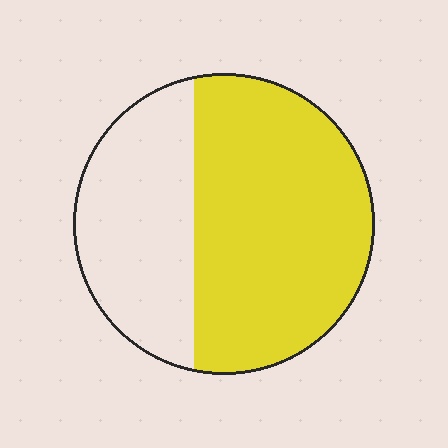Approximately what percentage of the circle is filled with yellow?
Approximately 65%.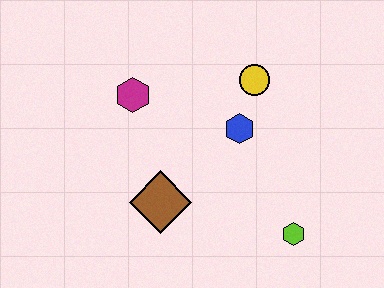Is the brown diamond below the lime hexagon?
No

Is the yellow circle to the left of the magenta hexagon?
No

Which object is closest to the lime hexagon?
The blue hexagon is closest to the lime hexagon.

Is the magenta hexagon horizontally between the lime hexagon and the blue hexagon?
No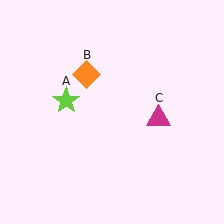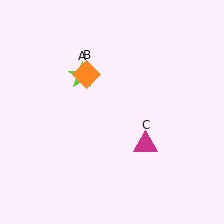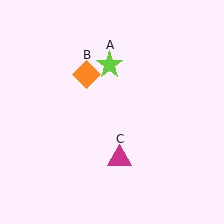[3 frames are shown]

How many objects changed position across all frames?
2 objects changed position: lime star (object A), magenta triangle (object C).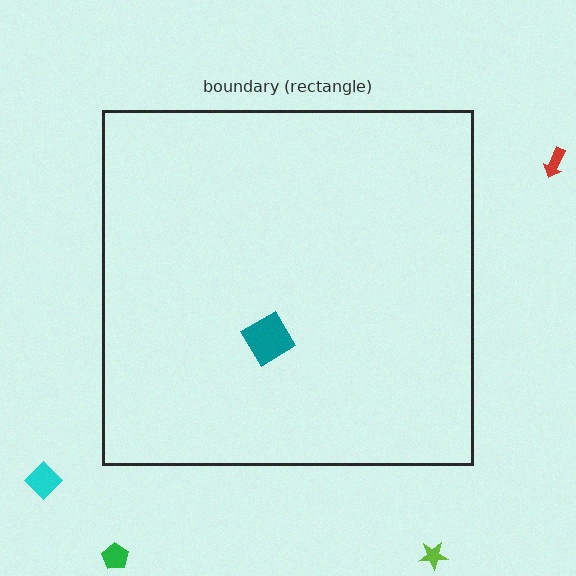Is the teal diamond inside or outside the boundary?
Inside.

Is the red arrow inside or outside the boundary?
Outside.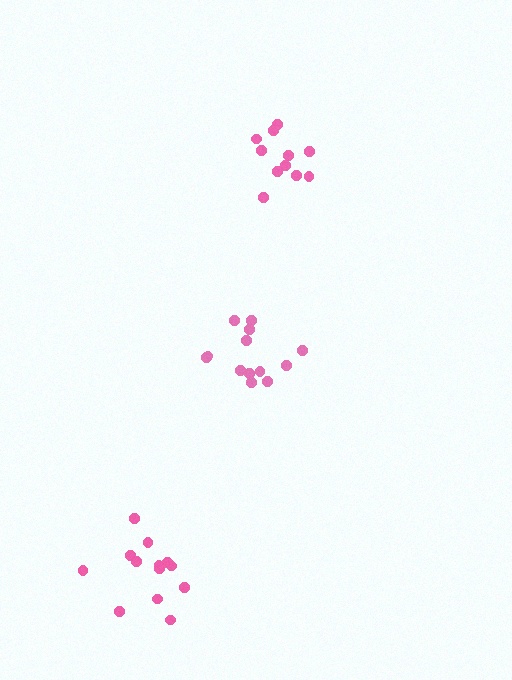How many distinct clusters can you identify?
There are 3 distinct clusters.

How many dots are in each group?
Group 1: 13 dots, Group 2: 13 dots, Group 3: 12 dots (38 total).